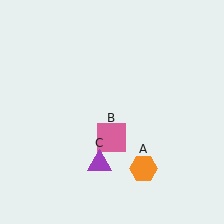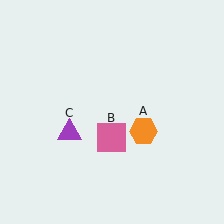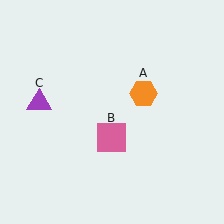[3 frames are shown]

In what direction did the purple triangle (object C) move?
The purple triangle (object C) moved up and to the left.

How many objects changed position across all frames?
2 objects changed position: orange hexagon (object A), purple triangle (object C).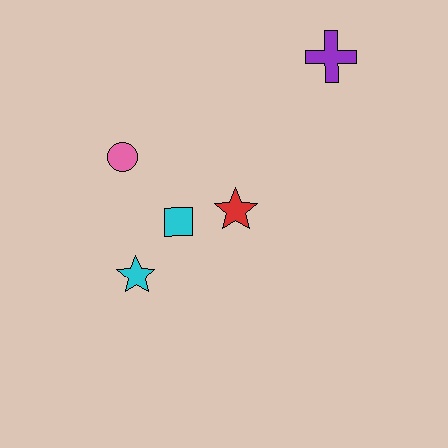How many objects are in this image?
There are 5 objects.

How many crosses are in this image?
There is 1 cross.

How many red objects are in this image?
There is 1 red object.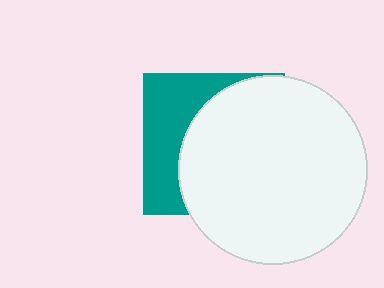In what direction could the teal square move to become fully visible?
The teal square could move left. That would shift it out from behind the white circle entirely.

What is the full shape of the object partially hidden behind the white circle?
The partially hidden object is a teal square.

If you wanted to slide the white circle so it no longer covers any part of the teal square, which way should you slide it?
Slide it right — that is the most direct way to separate the two shapes.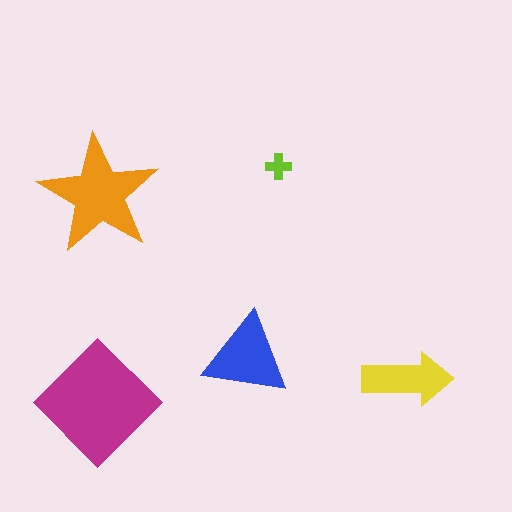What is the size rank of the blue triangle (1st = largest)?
3rd.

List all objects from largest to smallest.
The magenta diamond, the orange star, the blue triangle, the yellow arrow, the lime cross.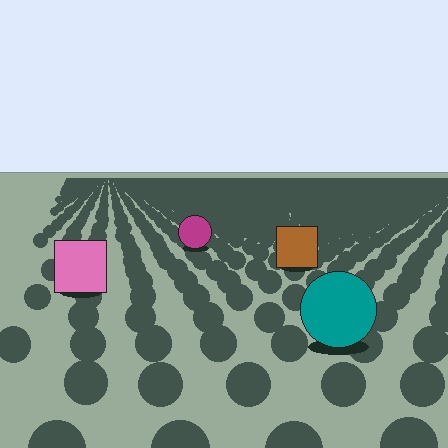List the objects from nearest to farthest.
From nearest to farthest: the teal circle, the pink square, the brown square, the magenta circle.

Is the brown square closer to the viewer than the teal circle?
No. The teal circle is closer — you can tell from the texture gradient: the ground texture is coarser near it.